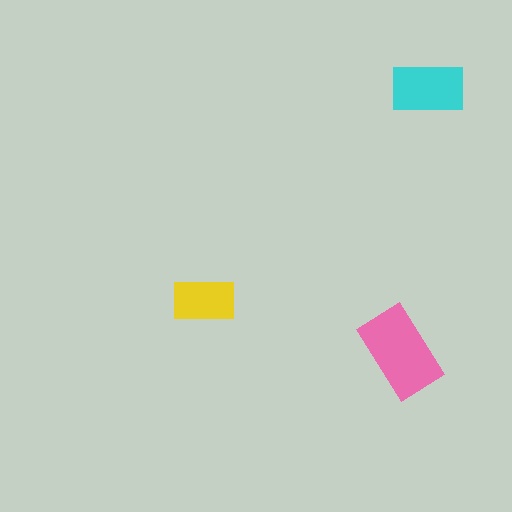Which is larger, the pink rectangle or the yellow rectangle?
The pink one.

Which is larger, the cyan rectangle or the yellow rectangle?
The cyan one.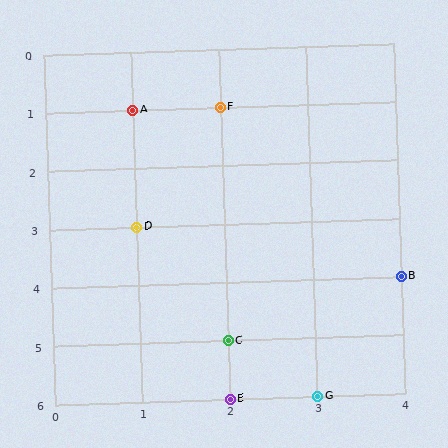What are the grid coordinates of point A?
Point A is at grid coordinates (1, 1).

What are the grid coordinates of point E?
Point E is at grid coordinates (2, 6).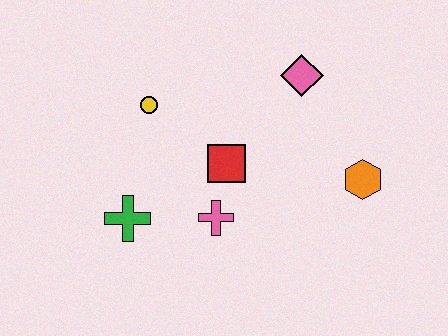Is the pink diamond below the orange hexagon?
No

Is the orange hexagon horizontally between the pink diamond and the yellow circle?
No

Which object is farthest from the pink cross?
The pink diamond is farthest from the pink cross.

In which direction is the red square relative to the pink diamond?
The red square is below the pink diamond.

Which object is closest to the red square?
The pink cross is closest to the red square.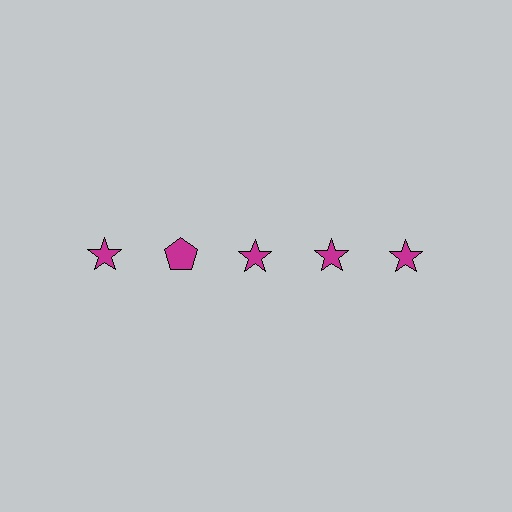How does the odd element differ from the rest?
It has a different shape: pentagon instead of star.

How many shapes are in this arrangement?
There are 5 shapes arranged in a grid pattern.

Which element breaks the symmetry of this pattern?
The magenta pentagon in the top row, second from left column breaks the symmetry. All other shapes are magenta stars.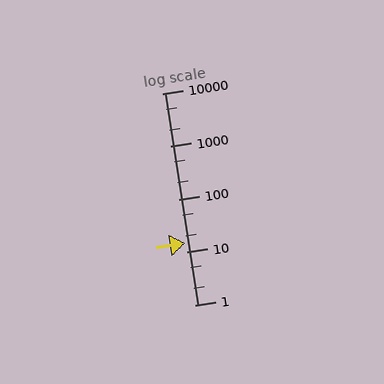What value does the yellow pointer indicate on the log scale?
The pointer indicates approximately 15.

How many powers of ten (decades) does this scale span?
The scale spans 4 decades, from 1 to 10000.